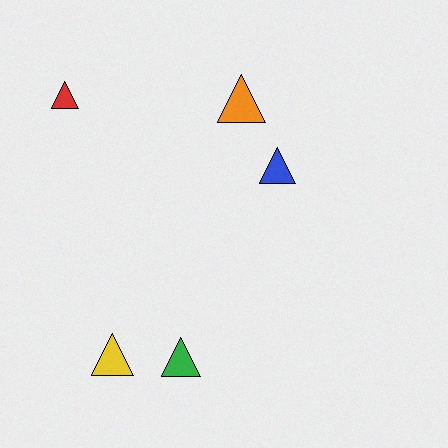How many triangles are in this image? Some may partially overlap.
There are 5 triangles.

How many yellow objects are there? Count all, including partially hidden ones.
There is 1 yellow object.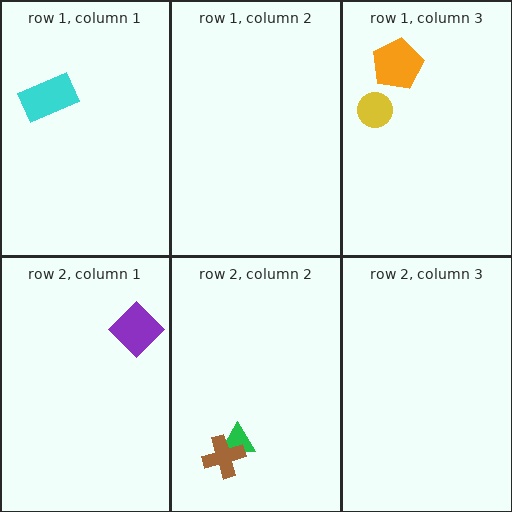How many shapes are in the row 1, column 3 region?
2.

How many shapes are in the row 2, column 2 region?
2.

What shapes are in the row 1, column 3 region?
The orange pentagon, the yellow circle.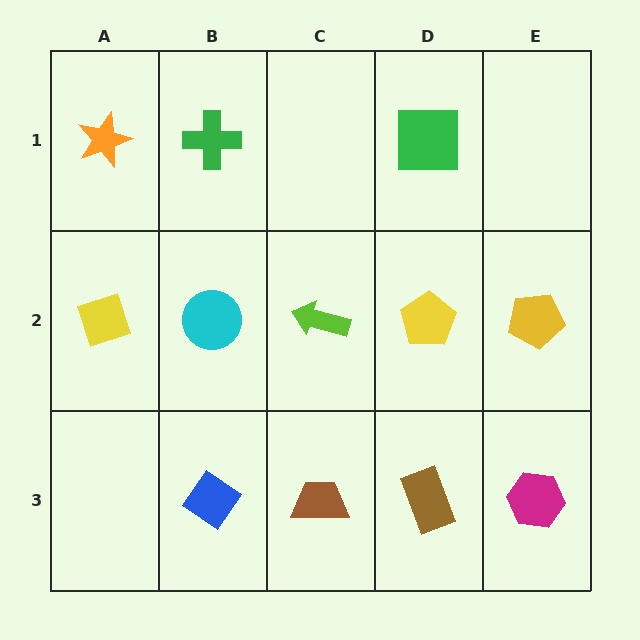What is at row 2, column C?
A lime arrow.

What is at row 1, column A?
An orange star.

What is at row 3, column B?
A blue diamond.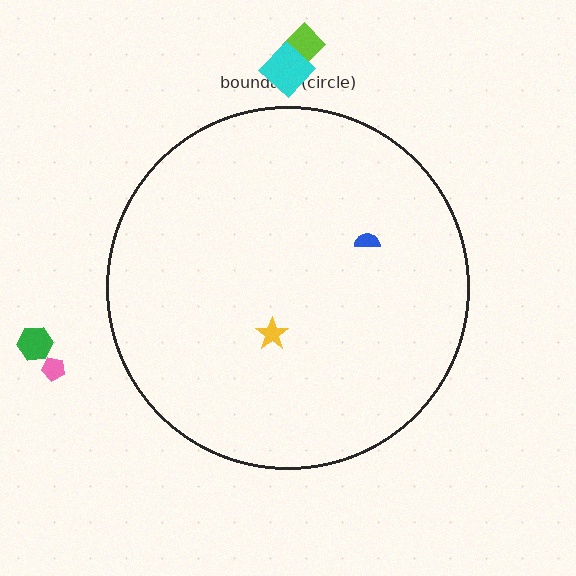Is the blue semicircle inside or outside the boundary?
Inside.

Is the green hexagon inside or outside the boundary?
Outside.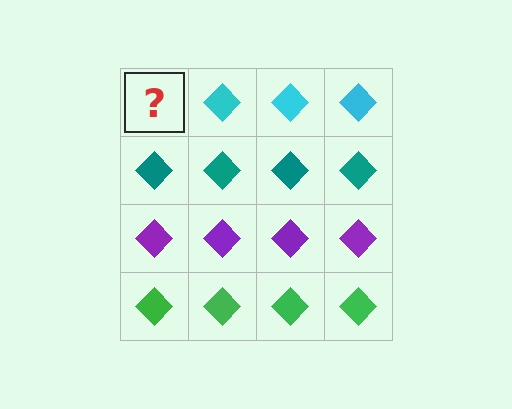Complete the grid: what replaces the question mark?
The question mark should be replaced with a cyan diamond.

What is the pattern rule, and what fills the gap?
The rule is that each row has a consistent color. The gap should be filled with a cyan diamond.